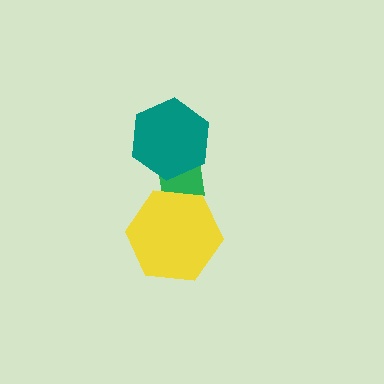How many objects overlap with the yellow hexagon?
1 object overlaps with the yellow hexagon.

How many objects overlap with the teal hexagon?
1 object overlaps with the teal hexagon.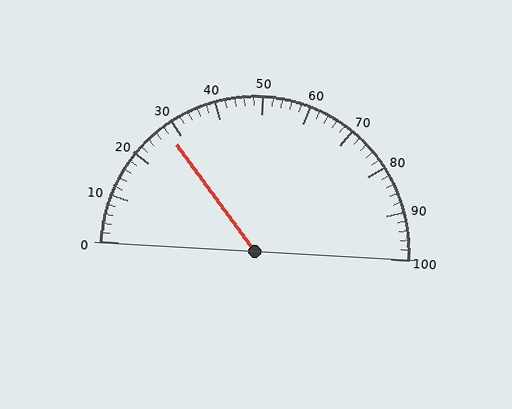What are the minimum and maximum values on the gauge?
The gauge ranges from 0 to 100.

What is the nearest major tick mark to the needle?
The nearest major tick mark is 30.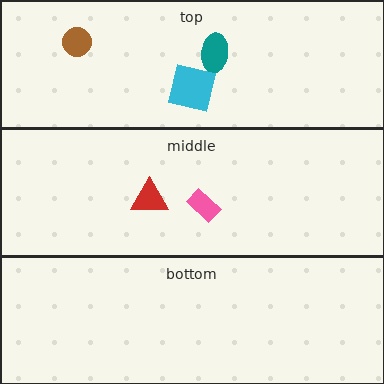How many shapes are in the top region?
3.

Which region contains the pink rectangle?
The middle region.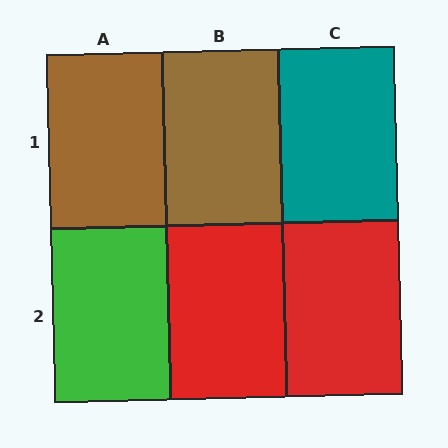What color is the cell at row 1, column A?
Brown.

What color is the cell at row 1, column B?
Brown.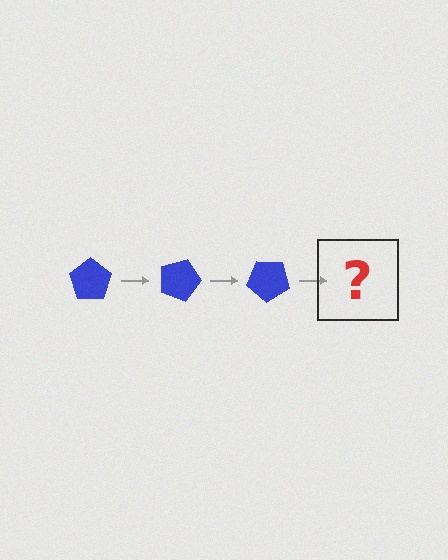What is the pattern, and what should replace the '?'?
The pattern is that the pentagon rotates 20 degrees each step. The '?' should be a blue pentagon rotated 60 degrees.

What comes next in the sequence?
The next element should be a blue pentagon rotated 60 degrees.